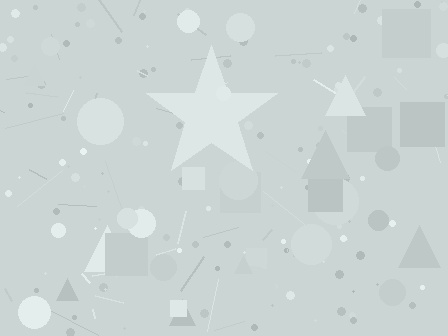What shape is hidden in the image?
A star is hidden in the image.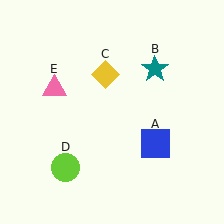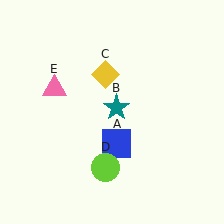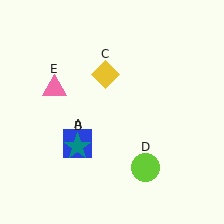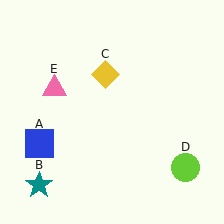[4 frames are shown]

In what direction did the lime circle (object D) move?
The lime circle (object D) moved right.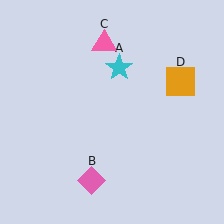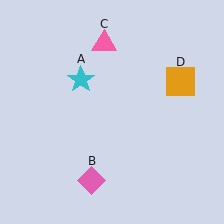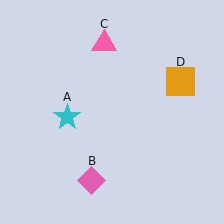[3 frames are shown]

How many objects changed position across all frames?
1 object changed position: cyan star (object A).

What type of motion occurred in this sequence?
The cyan star (object A) rotated counterclockwise around the center of the scene.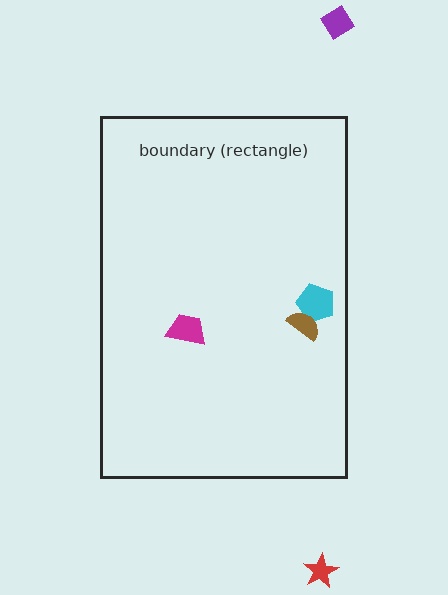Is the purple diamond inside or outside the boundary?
Outside.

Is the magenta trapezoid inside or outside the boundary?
Inside.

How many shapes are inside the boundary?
3 inside, 2 outside.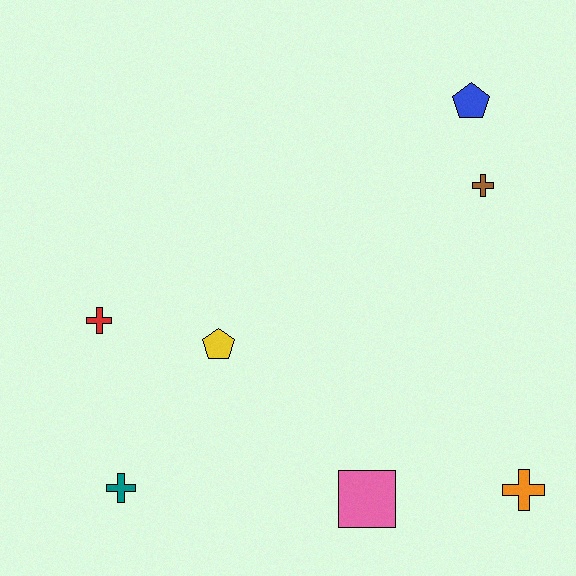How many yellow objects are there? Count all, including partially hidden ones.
There is 1 yellow object.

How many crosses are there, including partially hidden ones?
There are 4 crosses.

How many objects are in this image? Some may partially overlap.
There are 7 objects.